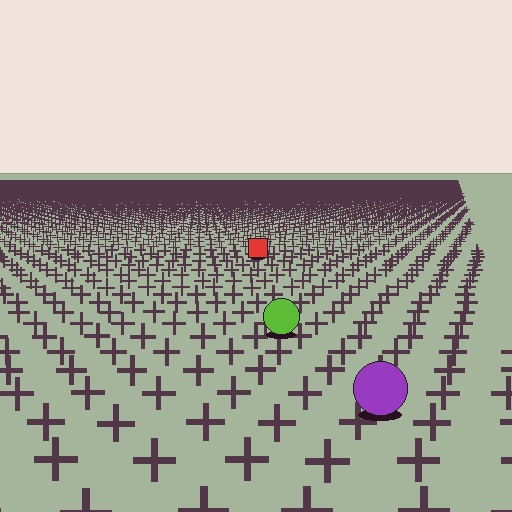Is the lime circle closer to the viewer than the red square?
Yes. The lime circle is closer — you can tell from the texture gradient: the ground texture is coarser near it.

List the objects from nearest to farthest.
From nearest to farthest: the purple circle, the lime circle, the red square.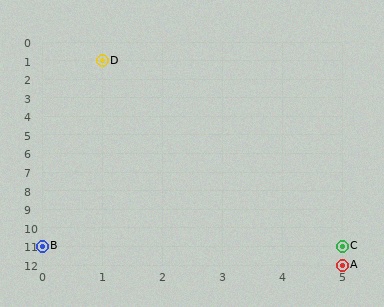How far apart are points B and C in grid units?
Points B and C are 5 columns apart.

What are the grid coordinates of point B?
Point B is at grid coordinates (0, 11).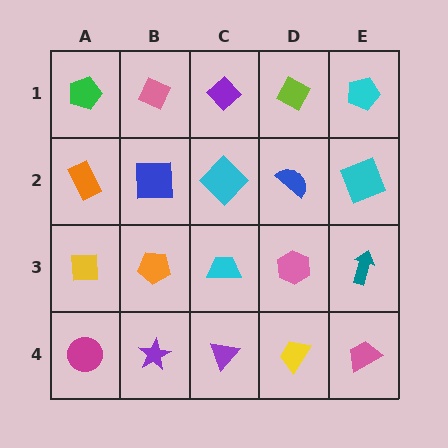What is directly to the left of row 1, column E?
A lime diamond.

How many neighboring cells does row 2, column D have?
4.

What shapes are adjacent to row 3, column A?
An orange rectangle (row 2, column A), a magenta circle (row 4, column A), an orange pentagon (row 3, column B).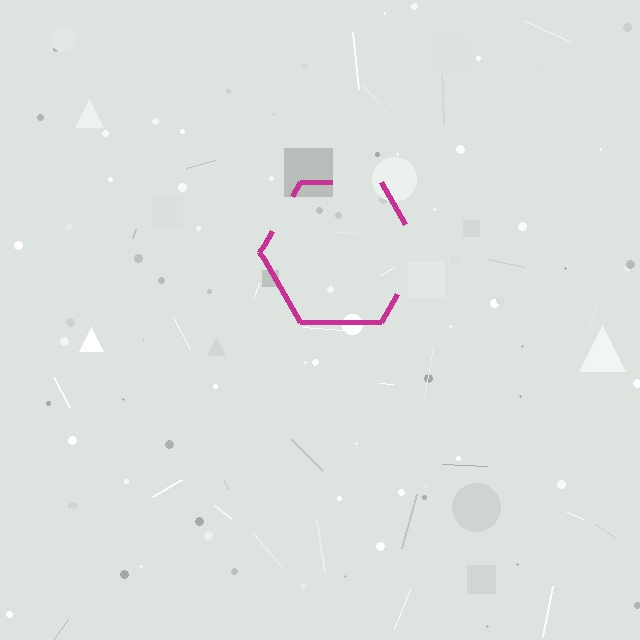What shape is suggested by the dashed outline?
The dashed outline suggests a hexagon.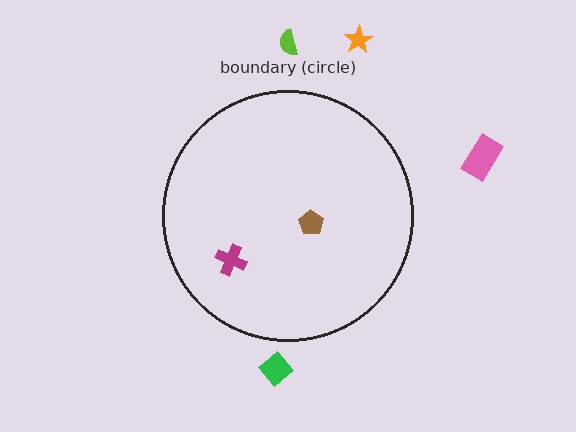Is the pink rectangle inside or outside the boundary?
Outside.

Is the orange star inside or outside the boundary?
Outside.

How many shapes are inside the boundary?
2 inside, 4 outside.